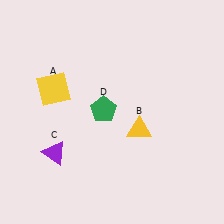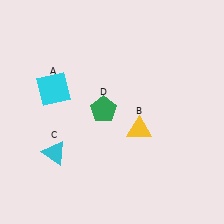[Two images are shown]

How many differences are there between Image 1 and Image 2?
There are 2 differences between the two images.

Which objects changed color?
A changed from yellow to cyan. C changed from purple to cyan.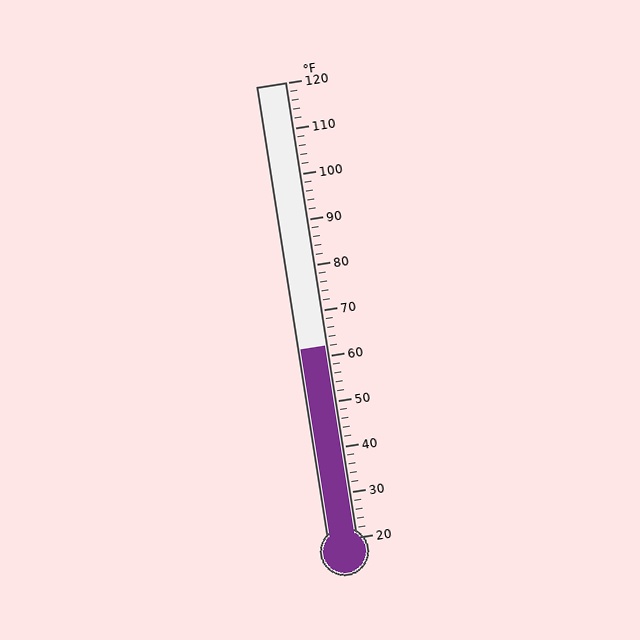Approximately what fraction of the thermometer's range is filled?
The thermometer is filled to approximately 40% of its range.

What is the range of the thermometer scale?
The thermometer scale ranges from 20°F to 120°F.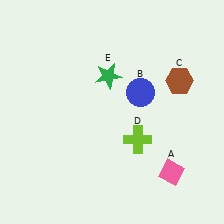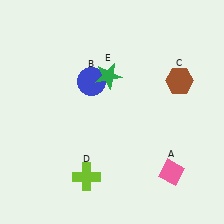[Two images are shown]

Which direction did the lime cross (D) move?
The lime cross (D) moved left.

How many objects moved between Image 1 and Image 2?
2 objects moved between the two images.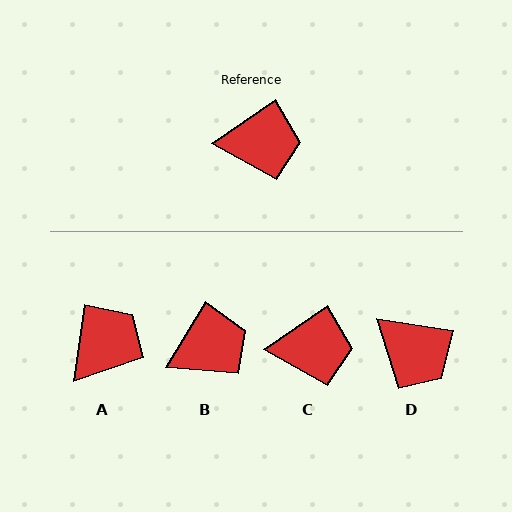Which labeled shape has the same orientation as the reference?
C.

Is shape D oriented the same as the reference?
No, it is off by about 43 degrees.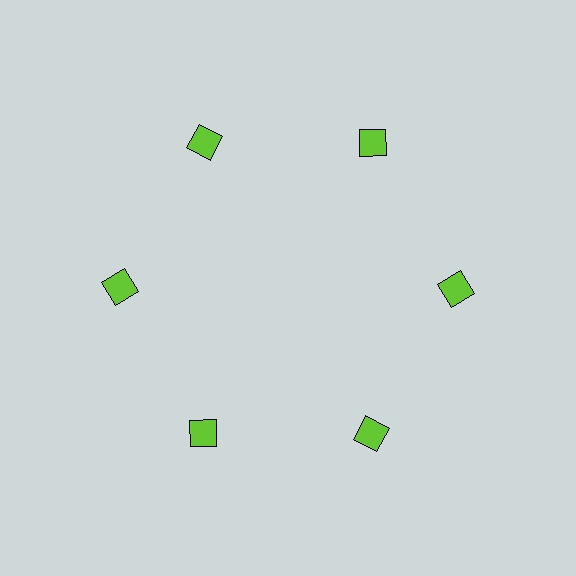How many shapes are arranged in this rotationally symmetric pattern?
There are 6 shapes, arranged in 6 groups of 1.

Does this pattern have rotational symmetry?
Yes, this pattern has 6-fold rotational symmetry. It looks the same after rotating 60 degrees around the center.